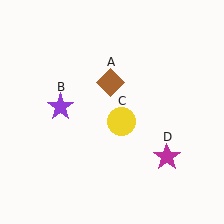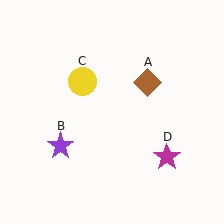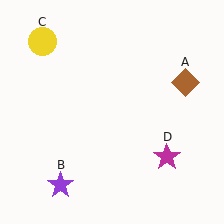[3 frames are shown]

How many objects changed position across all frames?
3 objects changed position: brown diamond (object A), purple star (object B), yellow circle (object C).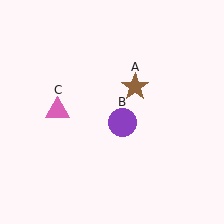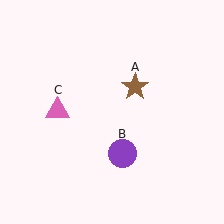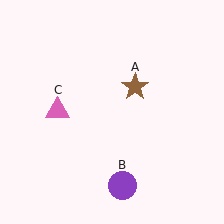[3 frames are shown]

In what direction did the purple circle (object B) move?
The purple circle (object B) moved down.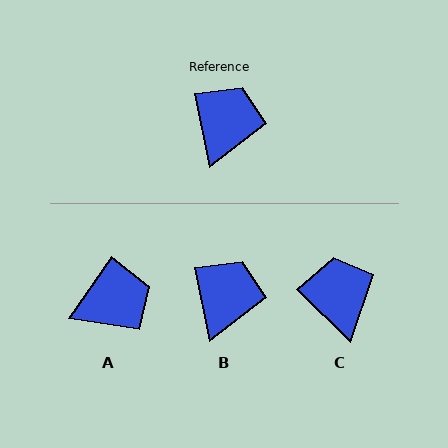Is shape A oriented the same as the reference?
No, it is off by about 46 degrees.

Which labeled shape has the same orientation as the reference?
B.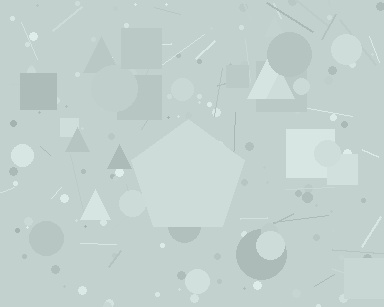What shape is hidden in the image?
A pentagon is hidden in the image.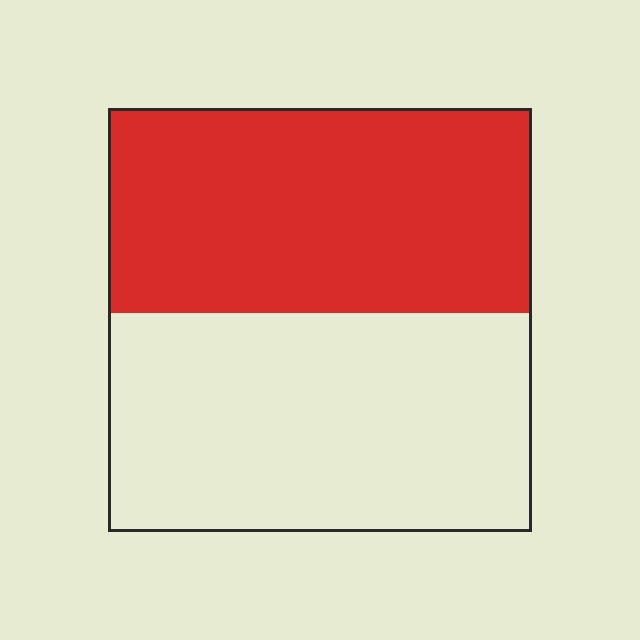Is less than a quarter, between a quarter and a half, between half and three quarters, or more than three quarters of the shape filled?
Between a quarter and a half.